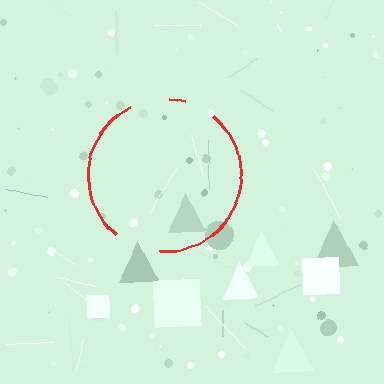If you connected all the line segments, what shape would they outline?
They would outline a circle.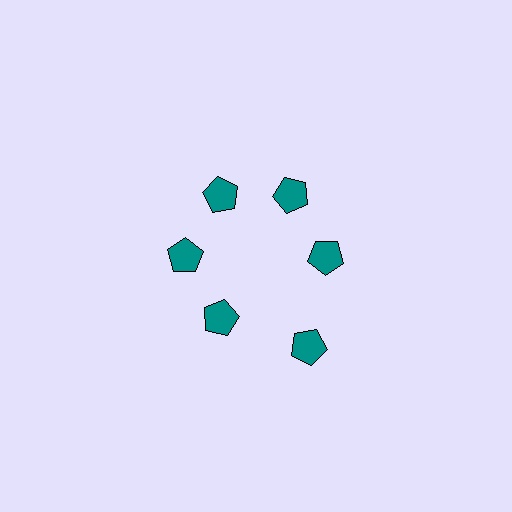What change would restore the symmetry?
The symmetry would be restored by moving it inward, back onto the ring so that all 6 pentagons sit at equal angles and equal distance from the center.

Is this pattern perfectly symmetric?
No. The 6 teal pentagons are arranged in a ring, but one element near the 5 o'clock position is pushed outward from the center, breaking the 6-fold rotational symmetry.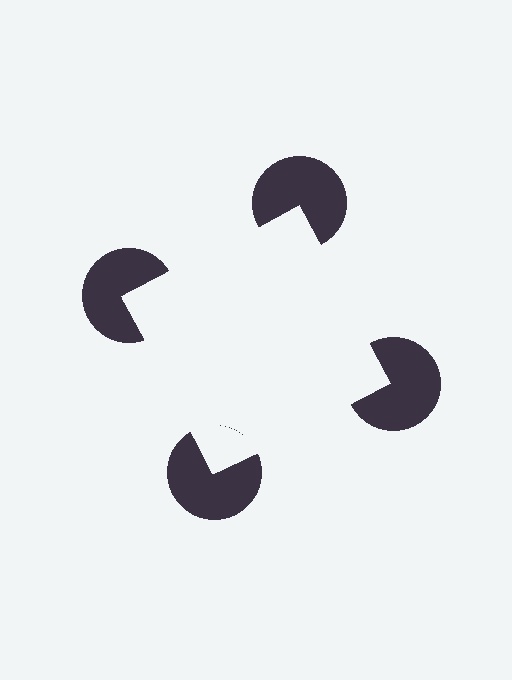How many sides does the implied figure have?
4 sides.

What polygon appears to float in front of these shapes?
An illusory square — its edges are inferred from the aligned wedge cuts in the pac-man discs, not physically drawn.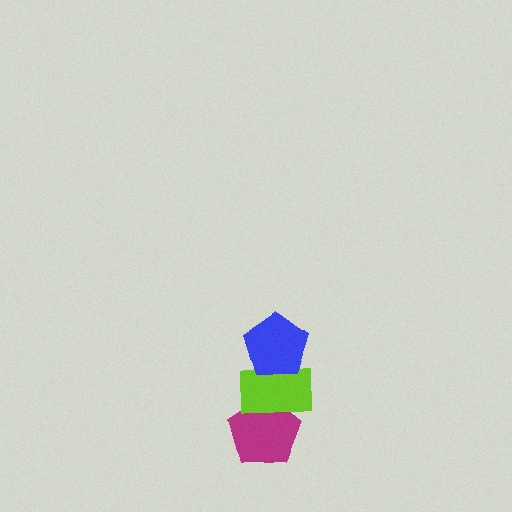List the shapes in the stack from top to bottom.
From top to bottom: the blue pentagon, the lime rectangle, the magenta pentagon.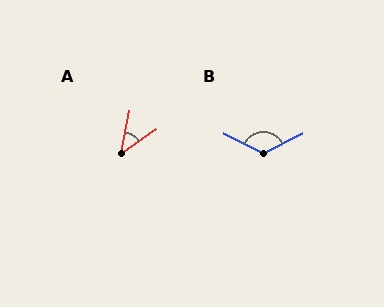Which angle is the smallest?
A, at approximately 44 degrees.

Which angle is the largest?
B, at approximately 126 degrees.